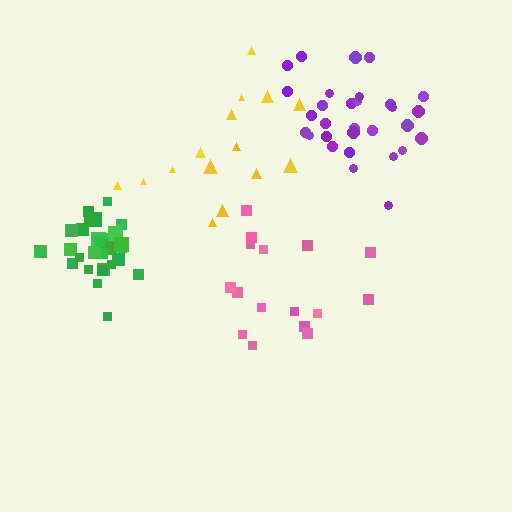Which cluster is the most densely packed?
Green.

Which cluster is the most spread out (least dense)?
Yellow.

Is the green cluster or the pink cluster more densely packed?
Green.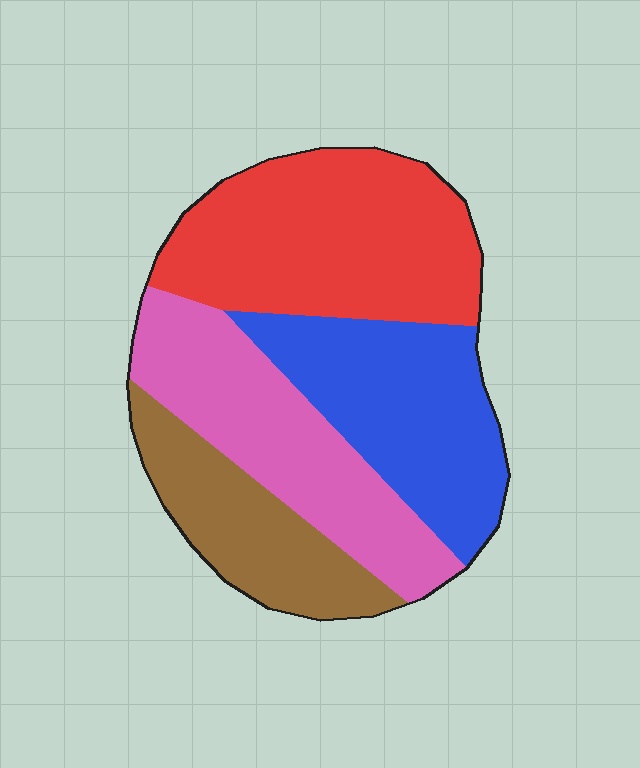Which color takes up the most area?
Red, at roughly 30%.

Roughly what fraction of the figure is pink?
Pink covers 25% of the figure.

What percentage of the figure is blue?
Blue takes up about one quarter (1/4) of the figure.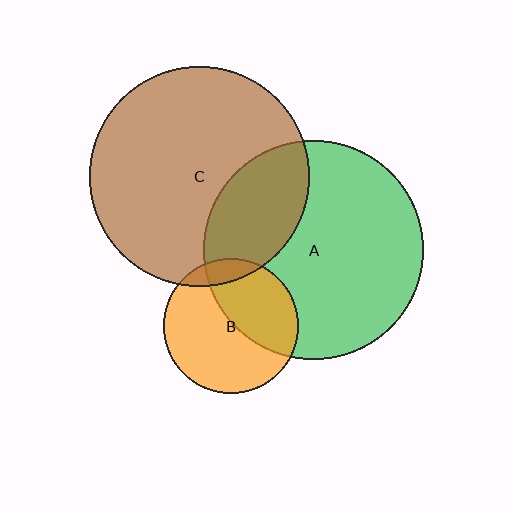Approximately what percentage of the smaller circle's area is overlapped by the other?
Approximately 10%.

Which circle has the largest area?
Circle C (brown).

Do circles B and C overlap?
Yes.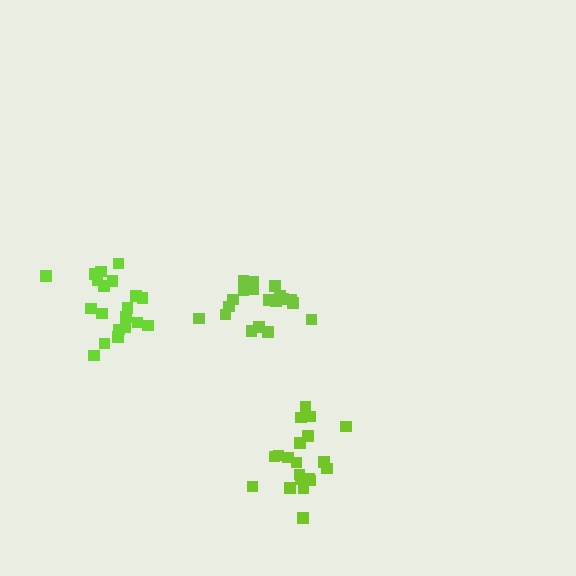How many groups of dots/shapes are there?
There are 3 groups.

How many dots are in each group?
Group 1: 20 dots, Group 2: 20 dots, Group 3: 21 dots (61 total).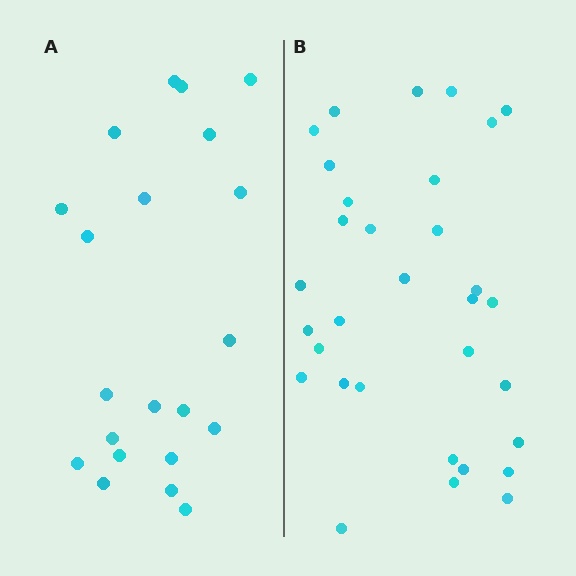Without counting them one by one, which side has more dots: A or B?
Region B (the right region) has more dots.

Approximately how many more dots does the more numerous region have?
Region B has roughly 12 or so more dots than region A.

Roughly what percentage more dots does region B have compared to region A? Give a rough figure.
About 50% more.